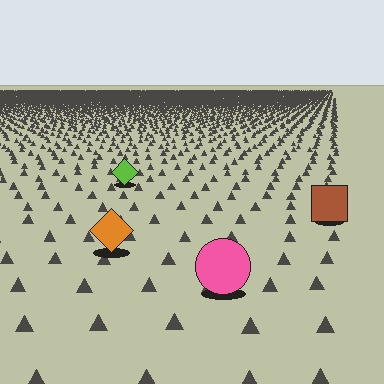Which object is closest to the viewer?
The pink circle is closest. The texture marks near it are larger and more spread out.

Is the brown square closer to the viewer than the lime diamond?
Yes. The brown square is closer — you can tell from the texture gradient: the ground texture is coarser near it.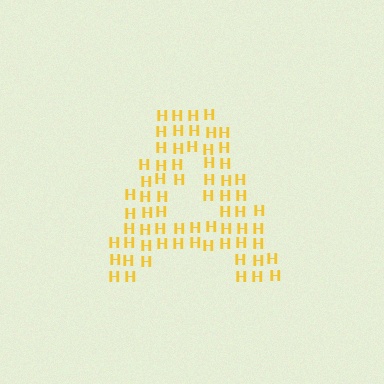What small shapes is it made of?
It is made of small letter H's.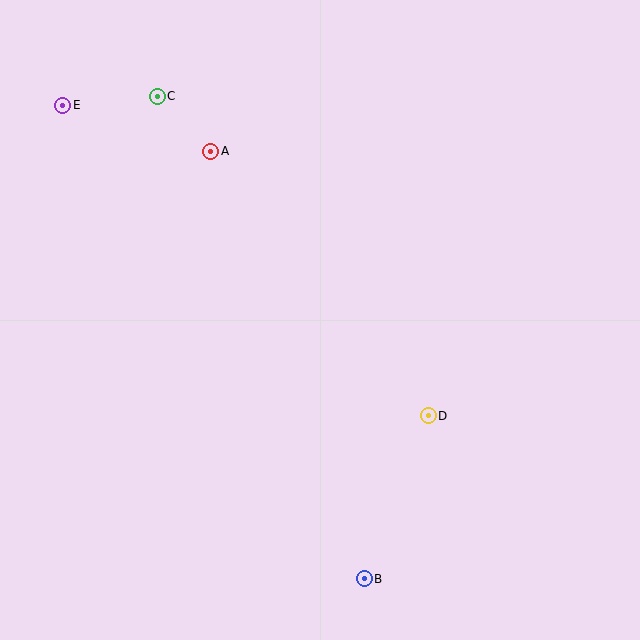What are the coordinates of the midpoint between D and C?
The midpoint between D and C is at (293, 256).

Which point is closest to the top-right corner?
Point A is closest to the top-right corner.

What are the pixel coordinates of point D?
Point D is at (428, 416).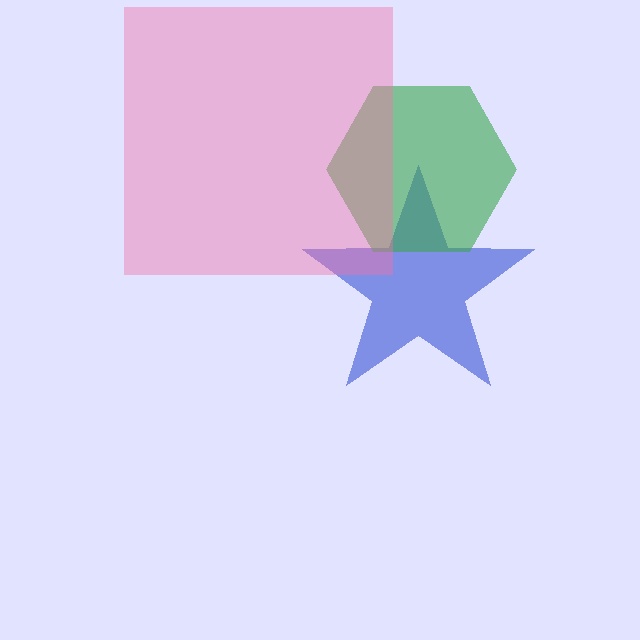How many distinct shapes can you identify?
There are 3 distinct shapes: a blue star, a green hexagon, a pink square.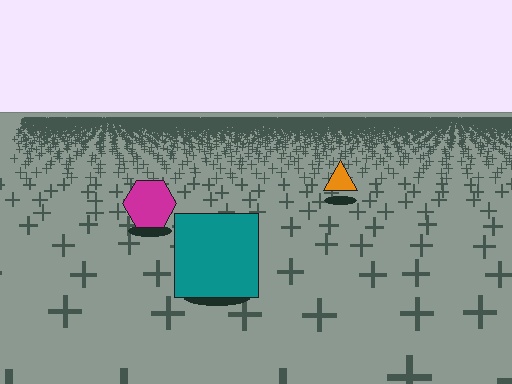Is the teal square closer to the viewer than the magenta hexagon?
Yes. The teal square is closer — you can tell from the texture gradient: the ground texture is coarser near it.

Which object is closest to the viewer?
The teal square is closest. The texture marks near it are larger and more spread out.